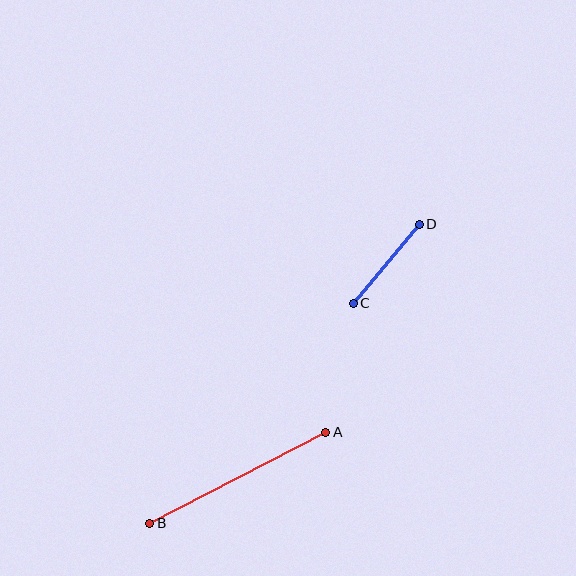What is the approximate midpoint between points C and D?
The midpoint is at approximately (386, 264) pixels.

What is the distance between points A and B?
The distance is approximately 198 pixels.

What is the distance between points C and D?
The distance is approximately 103 pixels.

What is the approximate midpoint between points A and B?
The midpoint is at approximately (238, 478) pixels.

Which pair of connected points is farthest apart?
Points A and B are farthest apart.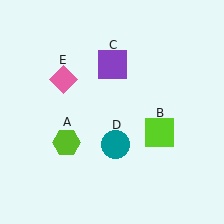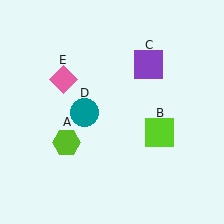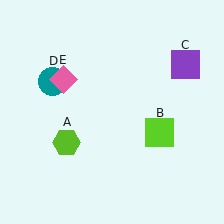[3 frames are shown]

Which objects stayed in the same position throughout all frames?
Lime hexagon (object A) and lime square (object B) and pink diamond (object E) remained stationary.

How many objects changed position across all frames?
2 objects changed position: purple square (object C), teal circle (object D).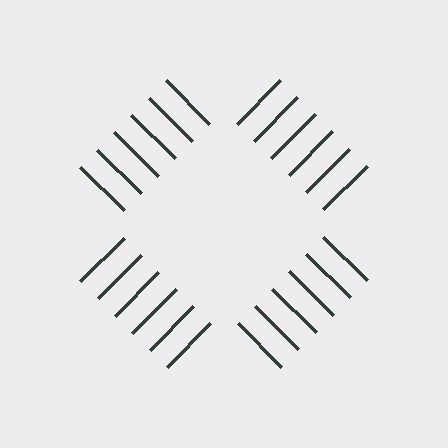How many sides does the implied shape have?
4 sides — the line-ends trace a square.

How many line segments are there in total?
24 — 6 along each of the 4 edges.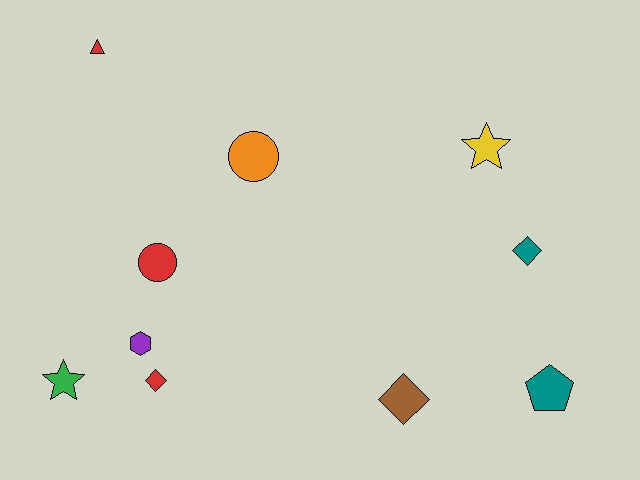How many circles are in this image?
There are 2 circles.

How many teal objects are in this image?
There are 2 teal objects.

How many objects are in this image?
There are 10 objects.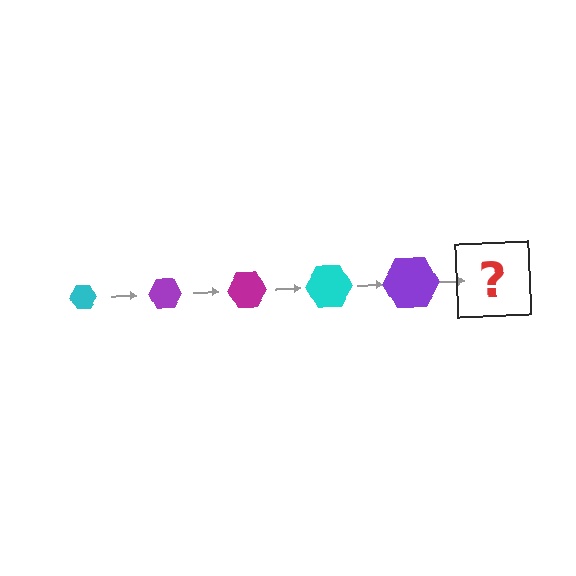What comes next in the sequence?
The next element should be a magenta hexagon, larger than the previous one.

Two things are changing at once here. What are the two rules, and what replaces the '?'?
The two rules are that the hexagon grows larger each step and the color cycles through cyan, purple, and magenta. The '?' should be a magenta hexagon, larger than the previous one.